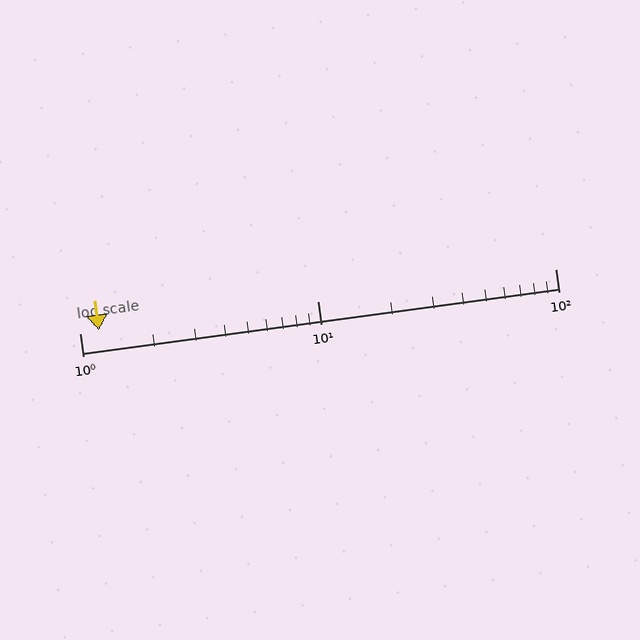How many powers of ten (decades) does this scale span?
The scale spans 2 decades, from 1 to 100.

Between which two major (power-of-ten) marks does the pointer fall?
The pointer is between 1 and 10.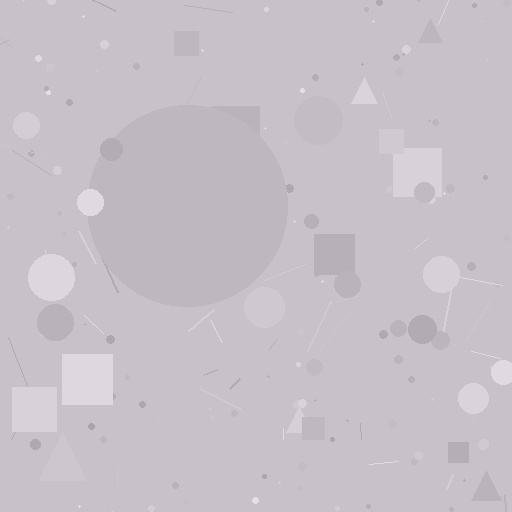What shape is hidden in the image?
A circle is hidden in the image.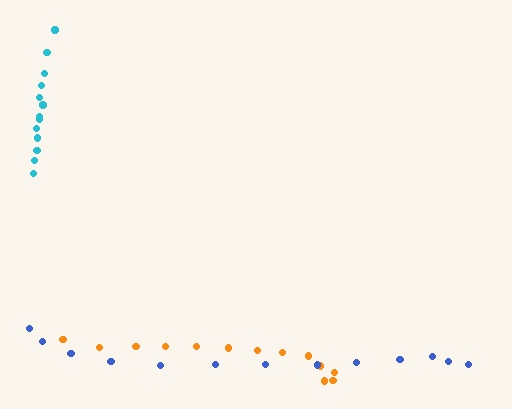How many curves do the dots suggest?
There are 3 distinct paths.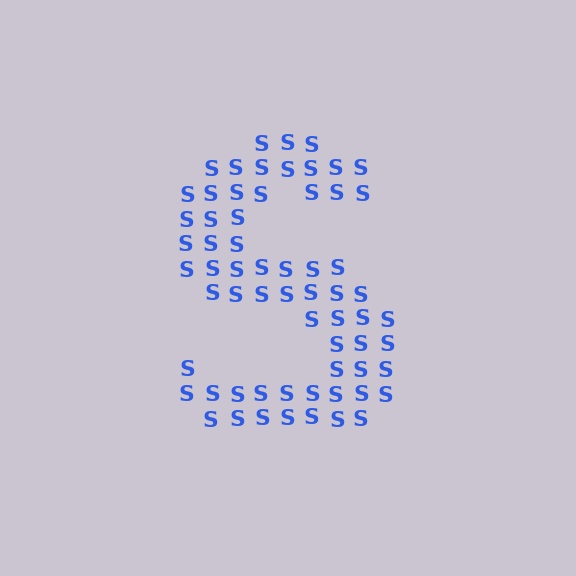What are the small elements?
The small elements are letter S's.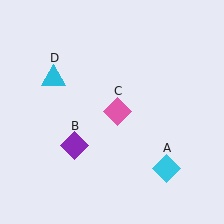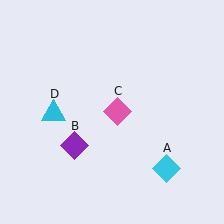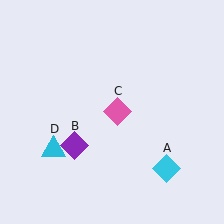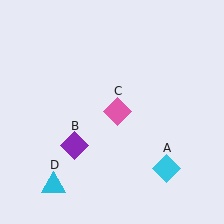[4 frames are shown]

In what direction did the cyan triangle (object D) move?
The cyan triangle (object D) moved down.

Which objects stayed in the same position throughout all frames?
Cyan diamond (object A) and purple diamond (object B) and pink diamond (object C) remained stationary.